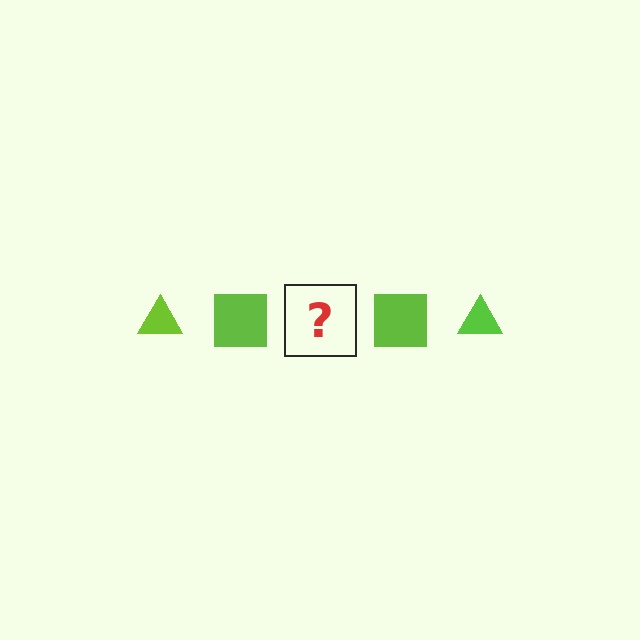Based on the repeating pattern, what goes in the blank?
The blank should be a lime triangle.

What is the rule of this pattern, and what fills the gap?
The rule is that the pattern cycles through triangle, square shapes in lime. The gap should be filled with a lime triangle.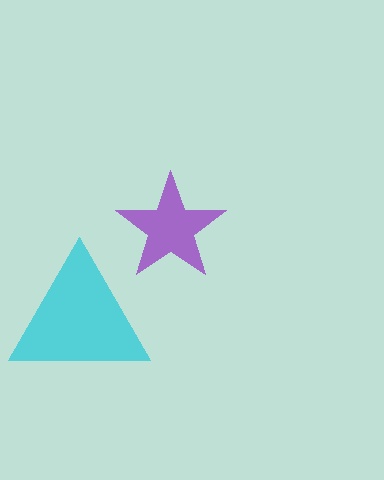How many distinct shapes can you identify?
There are 2 distinct shapes: a purple star, a cyan triangle.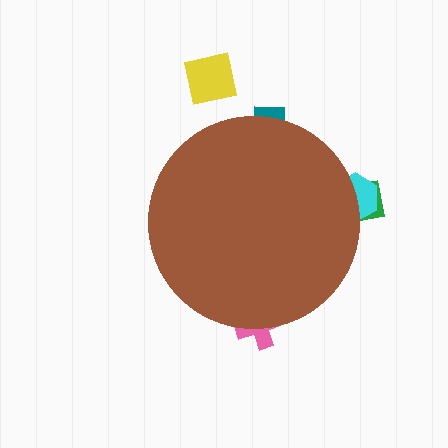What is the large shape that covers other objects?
A brown circle.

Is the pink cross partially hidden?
Yes, the pink cross is partially hidden behind the brown circle.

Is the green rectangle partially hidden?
Yes, the green rectangle is partially hidden behind the brown circle.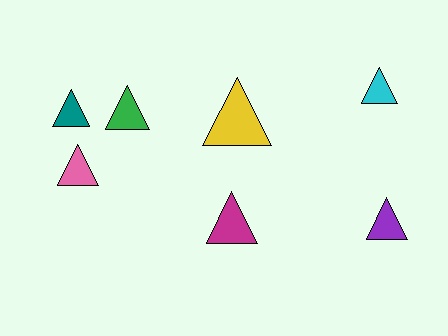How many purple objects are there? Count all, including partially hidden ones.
There is 1 purple object.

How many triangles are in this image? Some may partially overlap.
There are 7 triangles.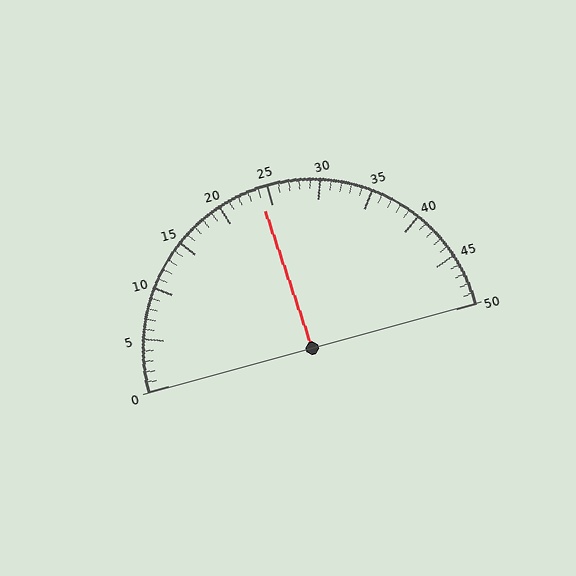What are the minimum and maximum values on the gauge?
The gauge ranges from 0 to 50.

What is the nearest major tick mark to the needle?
The nearest major tick mark is 25.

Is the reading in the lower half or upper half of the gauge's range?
The reading is in the lower half of the range (0 to 50).